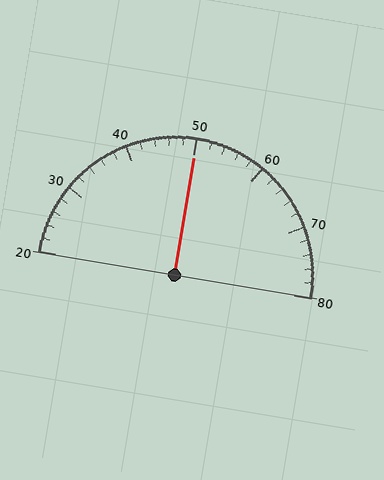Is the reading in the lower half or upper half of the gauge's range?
The reading is in the upper half of the range (20 to 80).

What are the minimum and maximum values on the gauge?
The gauge ranges from 20 to 80.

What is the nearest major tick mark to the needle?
The nearest major tick mark is 50.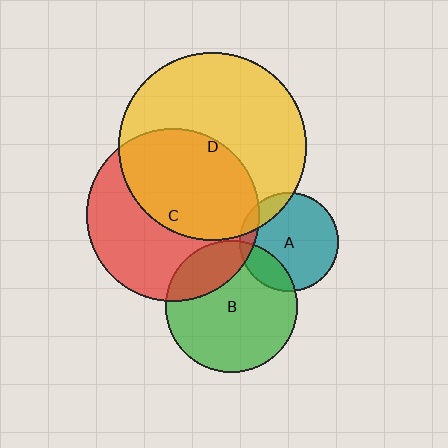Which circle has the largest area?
Circle D (yellow).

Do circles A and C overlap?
Yes.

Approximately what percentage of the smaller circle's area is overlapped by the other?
Approximately 10%.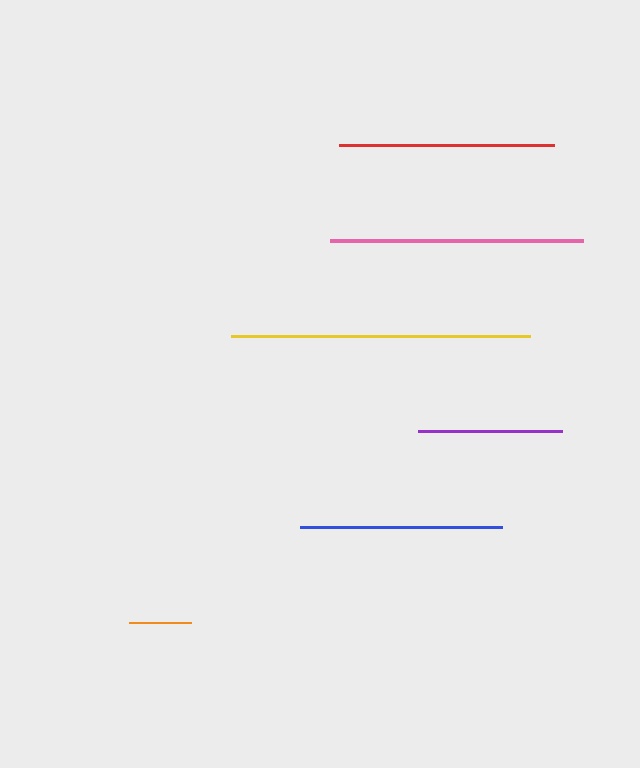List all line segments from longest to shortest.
From longest to shortest: yellow, pink, red, blue, purple, orange.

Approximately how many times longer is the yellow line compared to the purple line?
The yellow line is approximately 2.1 times the length of the purple line.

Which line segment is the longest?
The yellow line is the longest at approximately 300 pixels.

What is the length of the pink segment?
The pink segment is approximately 253 pixels long.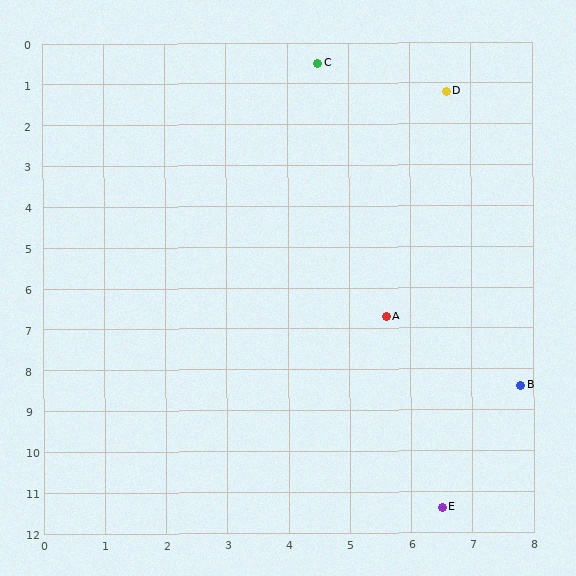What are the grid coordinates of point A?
Point A is at approximately (5.6, 6.7).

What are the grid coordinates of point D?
Point D is at approximately (6.6, 1.2).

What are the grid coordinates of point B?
Point B is at approximately (7.8, 8.4).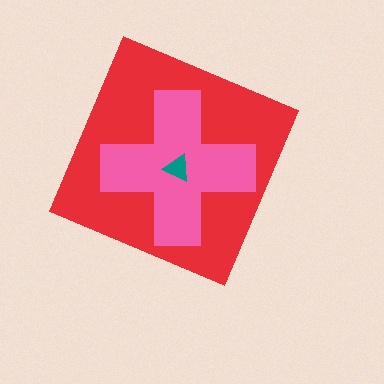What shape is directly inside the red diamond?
The pink cross.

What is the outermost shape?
The red diamond.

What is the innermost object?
The teal triangle.